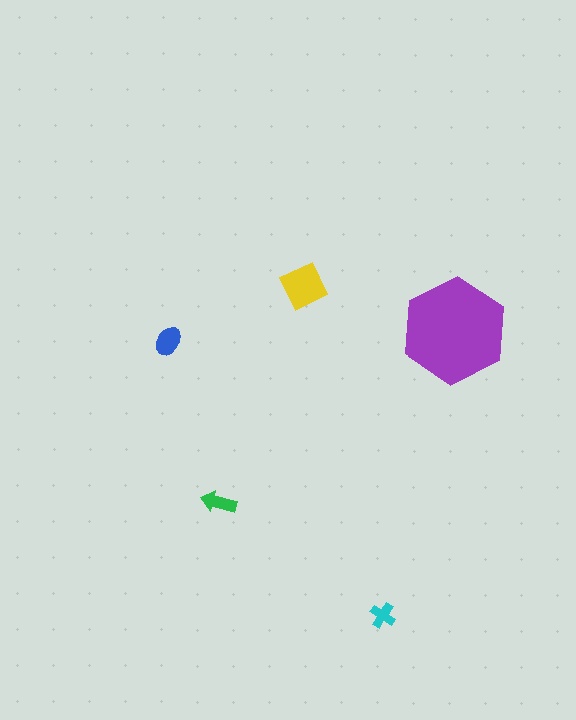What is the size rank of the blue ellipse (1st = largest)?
3rd.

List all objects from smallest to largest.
The cyan cross, the green arrow, the blue ellipse, the yellow square, the purple hexagon.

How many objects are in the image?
There are 5 objects in the image.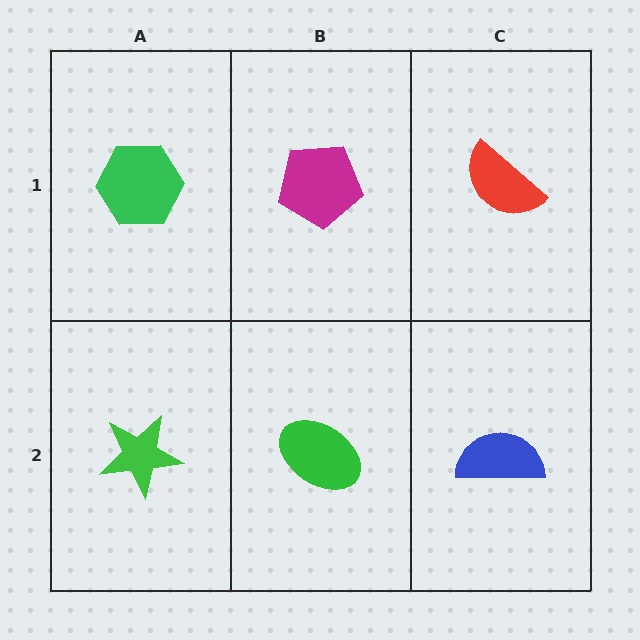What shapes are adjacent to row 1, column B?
A green ellipse (row 2, column B), a green hexagon (row 1, column A), a red semicircle (row 1, column C).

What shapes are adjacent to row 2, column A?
A green hexagon (row 1, column A), a green ellipse (row 2, column B).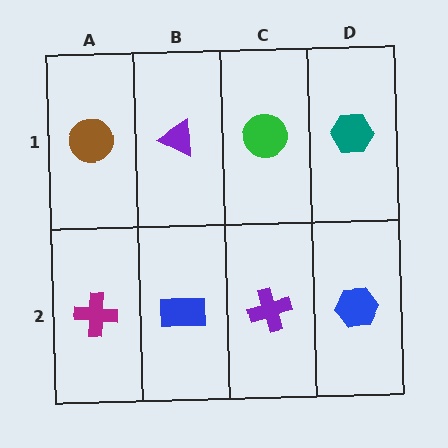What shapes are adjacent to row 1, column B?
A blue rectangle (row 2, column B), a brown circle (row 1, column A), a green circle (row 1, column C).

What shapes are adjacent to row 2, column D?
A teal hexagon (row 1, column D), a purple cross (row 2, column C).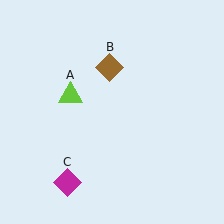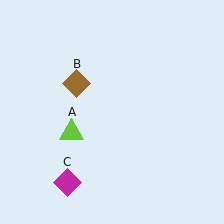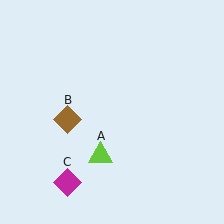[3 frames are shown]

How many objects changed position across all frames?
2 objects changed position: lime triangle (object A), brown diamond (object B).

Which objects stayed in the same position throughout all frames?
Magenta diamond (object C) remained stationary.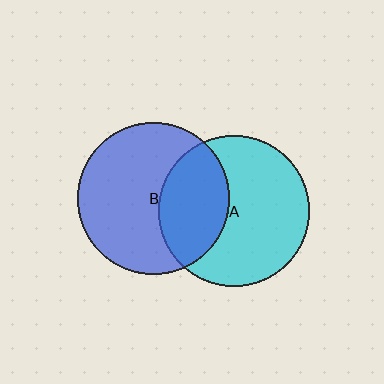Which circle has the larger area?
Circle B (blue).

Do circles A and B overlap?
Yes.